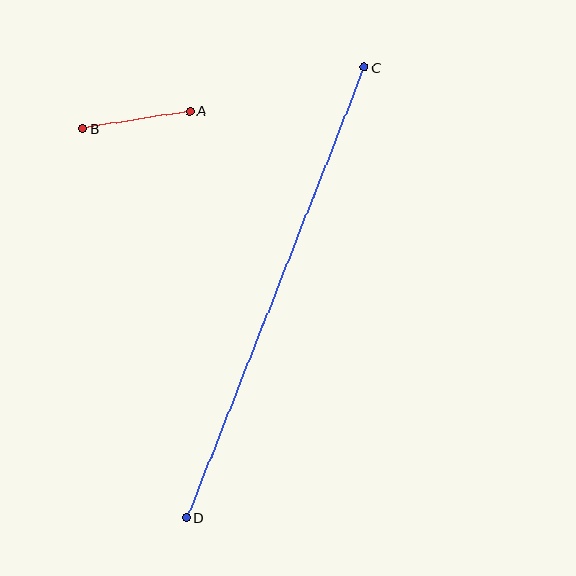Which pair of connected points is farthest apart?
Points C and D are farthest apart.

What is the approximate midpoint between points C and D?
The midpoint is at approximately (275, 292) pixels.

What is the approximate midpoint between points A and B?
The midpoint is at approximately (136, 120) pixels.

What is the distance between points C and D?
The distance is approximately 484 pixels.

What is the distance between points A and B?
The distance is approximately 108 pixels.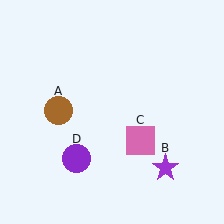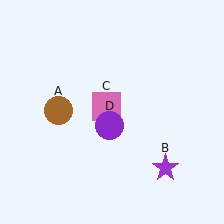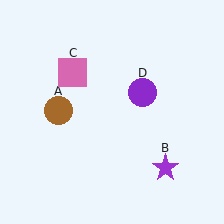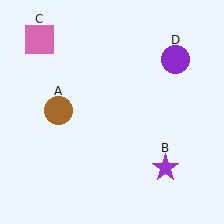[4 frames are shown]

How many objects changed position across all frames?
2 objects changed position: pink square (object C), purple circle (object D).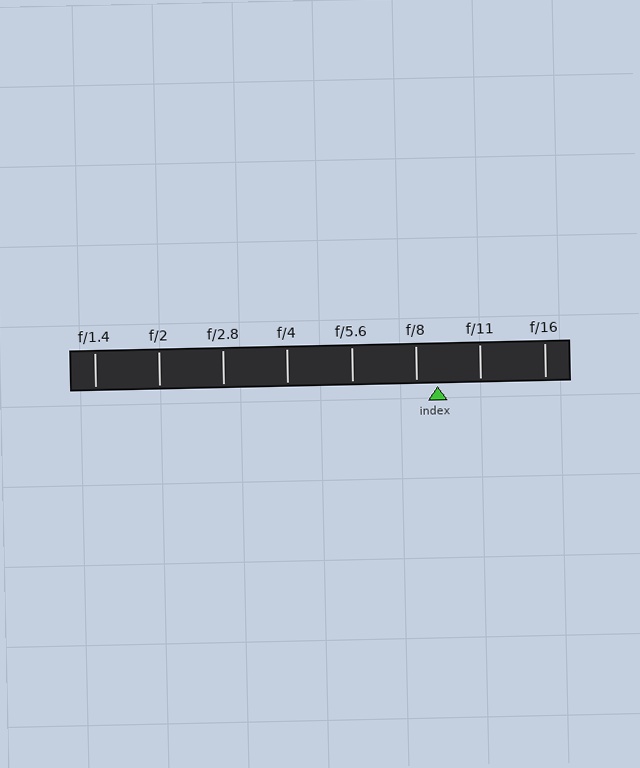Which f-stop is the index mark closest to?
The index mark is closest to f/8.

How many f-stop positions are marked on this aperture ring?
There are 8 f-stop positions marked.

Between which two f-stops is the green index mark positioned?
The index mark is between f/8 and f/11.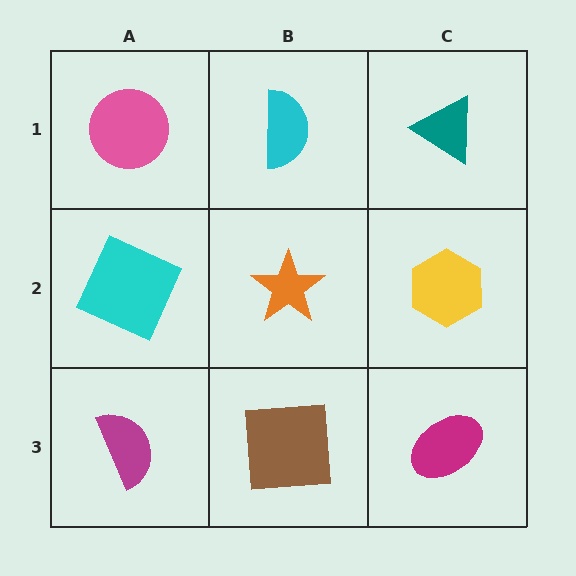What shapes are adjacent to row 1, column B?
An orange star (row 2, column B), a pink circle (row 1, column A), a teal triangle (row 1, column C).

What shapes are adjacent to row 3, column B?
An orange star (row 2, column B), a magenta semicircle (row 3, column A), a magenta ellipse (row 3, column C).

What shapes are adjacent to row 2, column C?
A teal triangle (row 1, column C), a magenta ellipse (row 3, column C), an orange star (row 2, column B).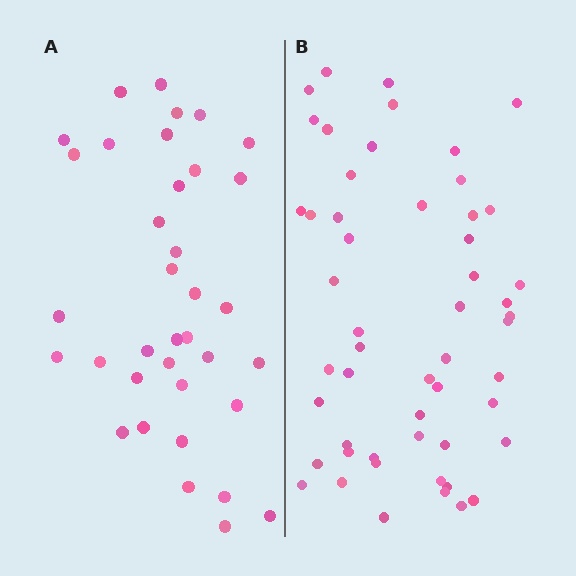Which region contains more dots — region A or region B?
Region B (the right region) has more dots.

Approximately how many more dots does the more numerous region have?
Region B has approximately 15 more dots than region A.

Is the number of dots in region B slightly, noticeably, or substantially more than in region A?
Region B has substantially more. The ratio is roughly 1.5 to 1.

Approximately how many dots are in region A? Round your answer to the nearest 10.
About 40 dots. (The exact count is 36, which rounds to 40.)